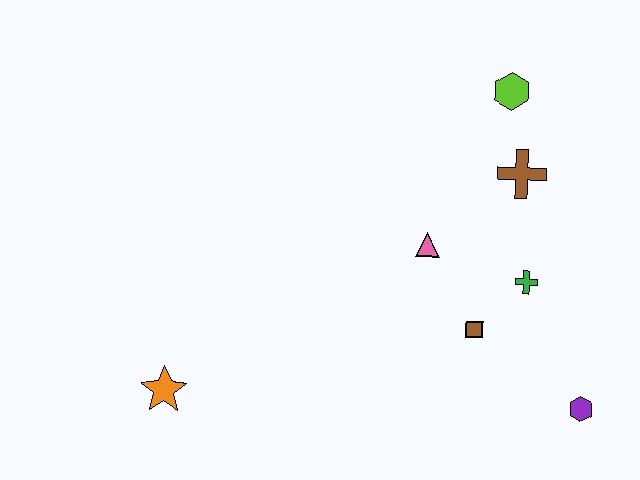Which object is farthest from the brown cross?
The orange star is farthest from the brown cross.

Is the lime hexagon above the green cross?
Yes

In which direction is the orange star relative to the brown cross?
The orange star is to the left of the brown cross.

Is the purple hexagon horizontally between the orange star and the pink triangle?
No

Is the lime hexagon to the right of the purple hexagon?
No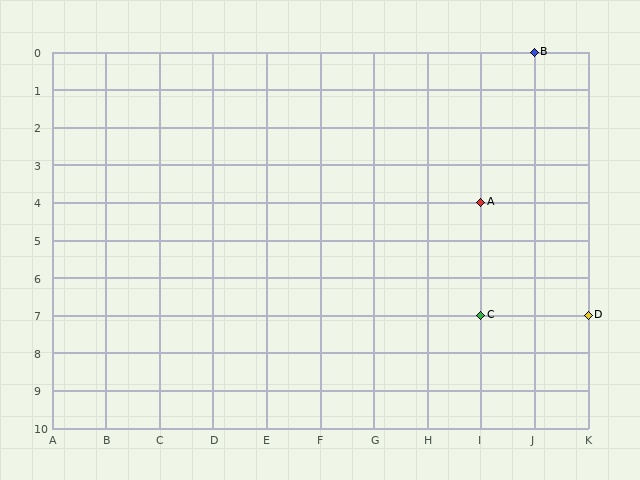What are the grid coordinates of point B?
Point B is at grid coordinates (J, 0).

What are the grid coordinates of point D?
Point D is at grid coordinates (K, 7).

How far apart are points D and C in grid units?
Points D and C are 2 columns apart.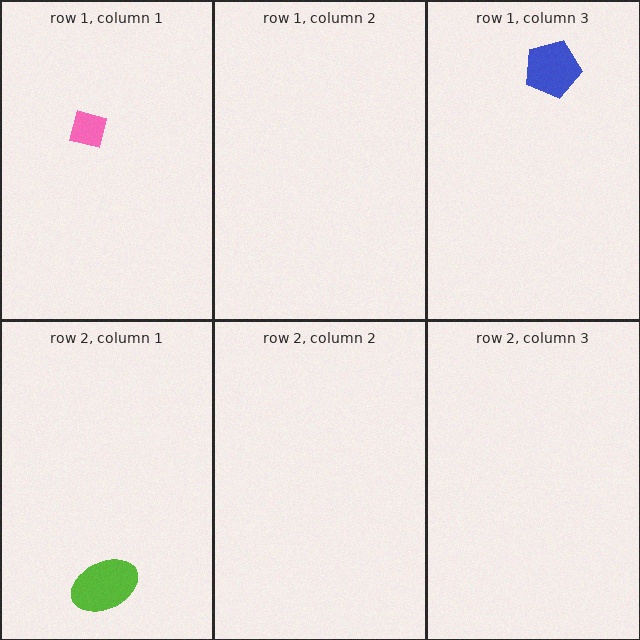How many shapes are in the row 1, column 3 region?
1.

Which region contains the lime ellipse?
The row 2, column 1 region.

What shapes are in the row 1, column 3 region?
The blue pentagon.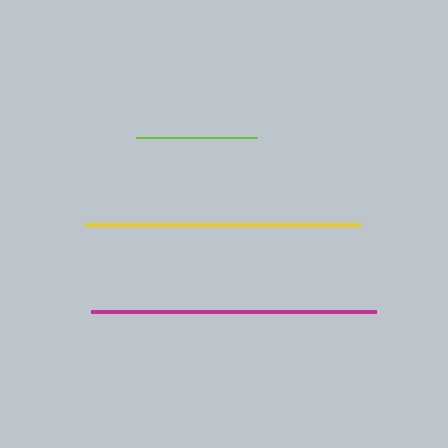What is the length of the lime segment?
The lime segment is approximately 121 pixels long.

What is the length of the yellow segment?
The yellow segment is approximately 275 pixels long.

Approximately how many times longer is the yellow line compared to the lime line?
The yellow line is approximately 2.3 times the length of the lime line.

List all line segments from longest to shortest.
From longest to shortest: magenta, yellow, lime.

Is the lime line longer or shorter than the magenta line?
The magenta line is longer than the lime line.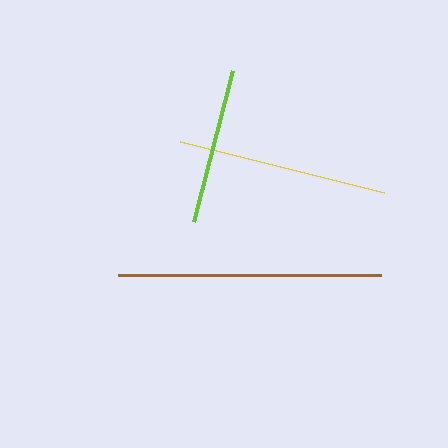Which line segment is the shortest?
The lime line is the shortest at approximately 155 pixels.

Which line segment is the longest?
The brown line is the longest at approximately 263 pixels.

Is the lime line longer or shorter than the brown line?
The brown line is longer than the lime line.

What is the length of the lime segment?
The lime segment is approximately 155 pixels long.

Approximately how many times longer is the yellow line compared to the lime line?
The yellow line is approximately 1.4 times the length of the lime line.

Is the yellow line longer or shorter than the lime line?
The yellow line is longer than the lime line.